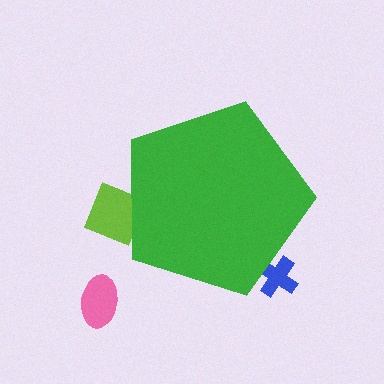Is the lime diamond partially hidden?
Yes, the lime diamond is partially hidden behind the green pentagon.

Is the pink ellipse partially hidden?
No, the pink ellipse is fully visible.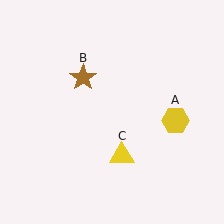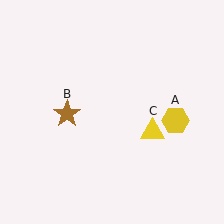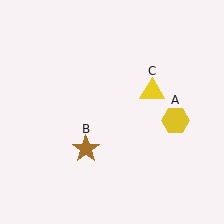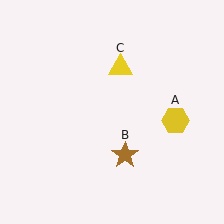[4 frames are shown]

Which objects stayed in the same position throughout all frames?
Yellow hexagon (object A) remained stationary.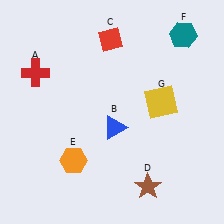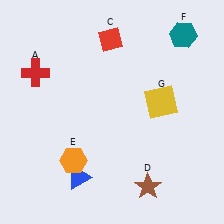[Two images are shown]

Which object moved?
The blue triangle (B) moved down.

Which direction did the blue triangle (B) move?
The blue triangle (B) moved down.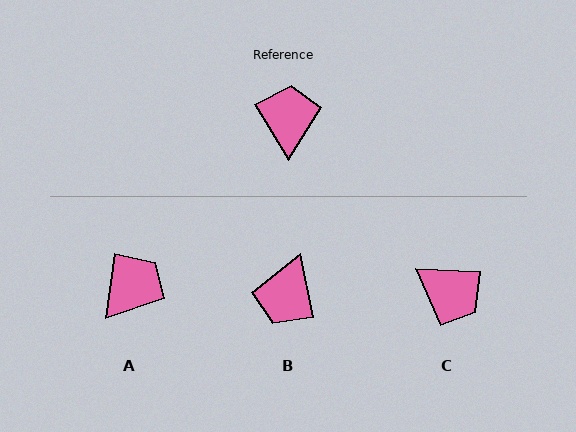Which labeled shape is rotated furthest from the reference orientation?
B, about 160 degrees away.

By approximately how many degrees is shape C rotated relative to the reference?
Approximately 125 degrees clockwise.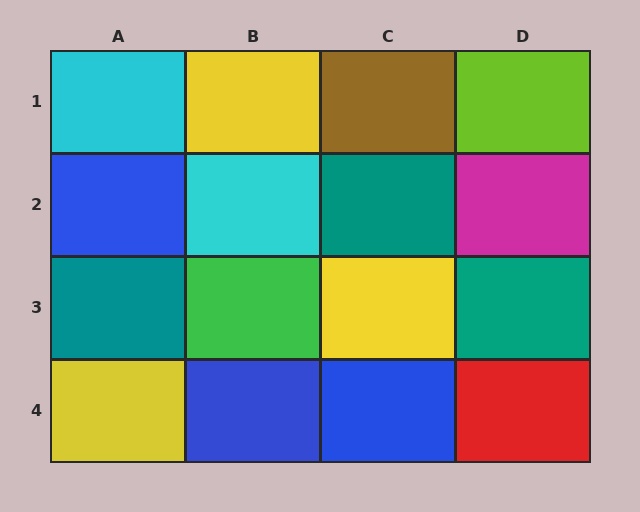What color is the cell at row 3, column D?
Teal.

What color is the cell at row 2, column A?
Blue.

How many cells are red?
1 cell is red.